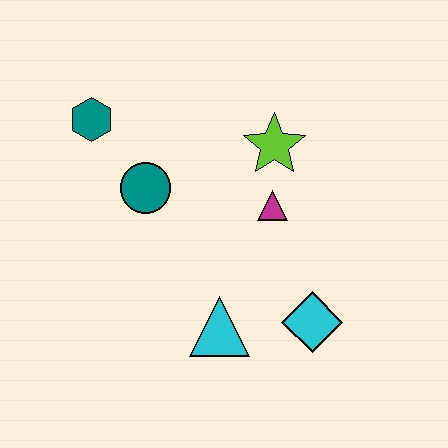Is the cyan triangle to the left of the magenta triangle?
Yes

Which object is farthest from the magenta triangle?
The teal hexagon is farthest from the magenta triangle.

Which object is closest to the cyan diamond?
The cyan triangle is closest to the cyan diamond.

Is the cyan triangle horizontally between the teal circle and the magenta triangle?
Yes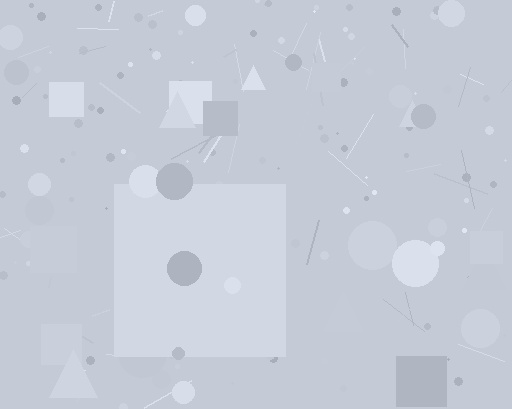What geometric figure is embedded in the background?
A square is embedded in the background.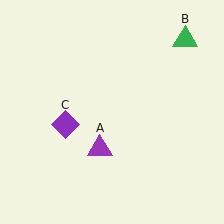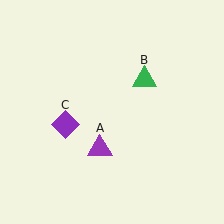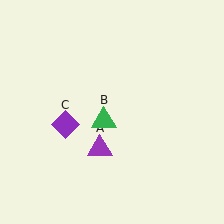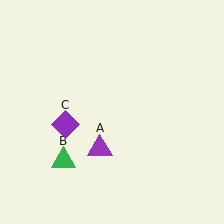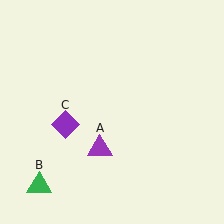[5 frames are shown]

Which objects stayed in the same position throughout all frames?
Purple triangle (object A) and purple diamond (object C) remained stationary.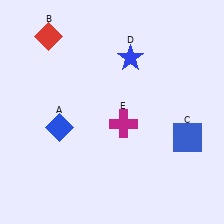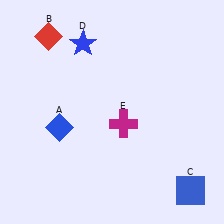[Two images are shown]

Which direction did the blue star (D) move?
The blue star (D) moved left.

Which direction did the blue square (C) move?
The blue square (C) moved down.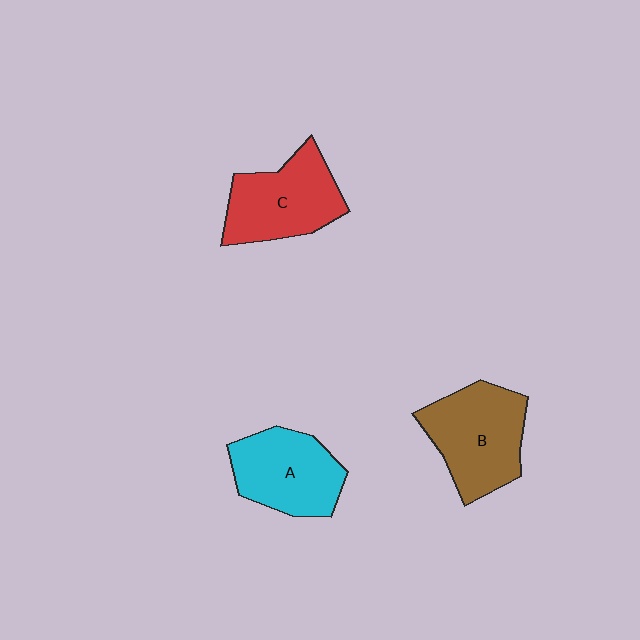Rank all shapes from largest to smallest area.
From largest to smallest: B (brown), C (red), A (cyan).